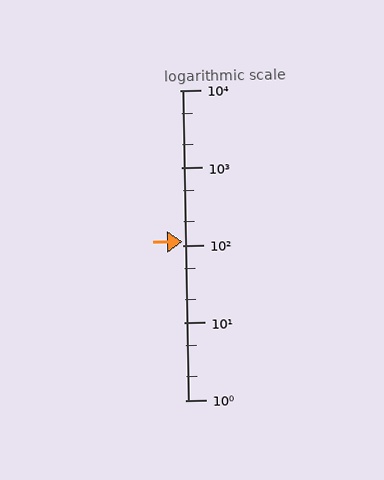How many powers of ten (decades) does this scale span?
The scale spans 4 decades, from 1 to 10000.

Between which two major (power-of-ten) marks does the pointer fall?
The pointer is between 100 and 1000.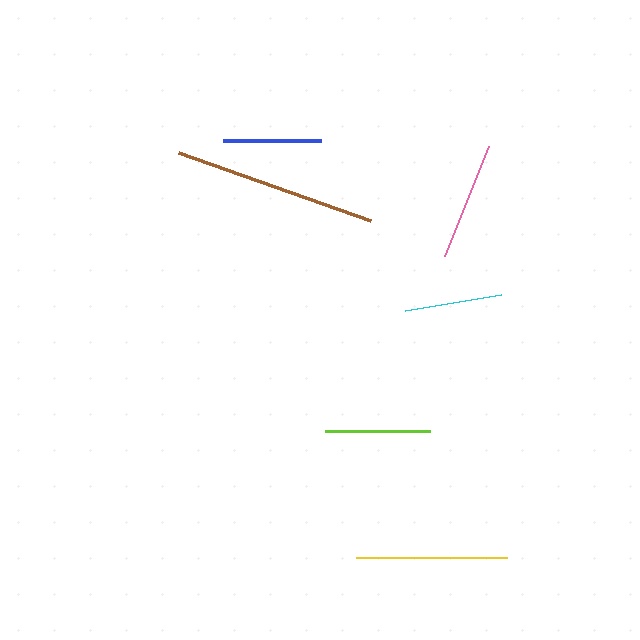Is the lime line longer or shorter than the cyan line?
The lime line is longer than the cyan line.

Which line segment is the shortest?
The cyan line is the shortest at approximately 97 pixels.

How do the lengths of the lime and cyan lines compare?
The lime and cyan lines are approximately the same length.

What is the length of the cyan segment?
The cyan segment is approximately 97 pixels long.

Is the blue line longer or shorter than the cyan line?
The blue line is longer than the cyan line.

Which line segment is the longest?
The brown line is the longest at approximately 204 pixels.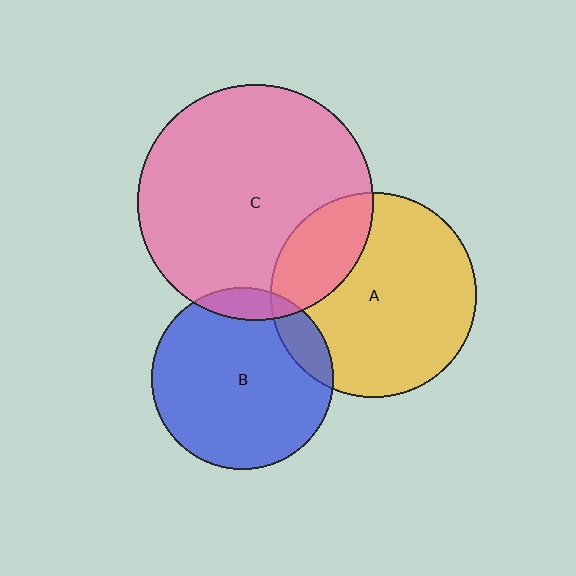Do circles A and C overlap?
Yes.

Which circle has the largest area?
Circle C (pink).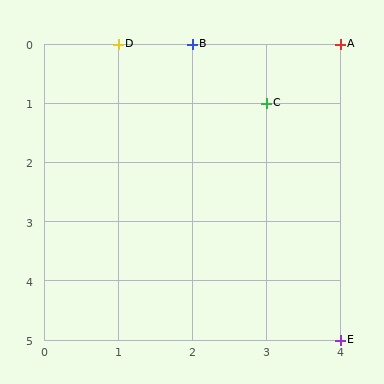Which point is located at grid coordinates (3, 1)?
Point C is at (3, 1).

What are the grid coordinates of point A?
Point A is at grid coordinates (4, 0).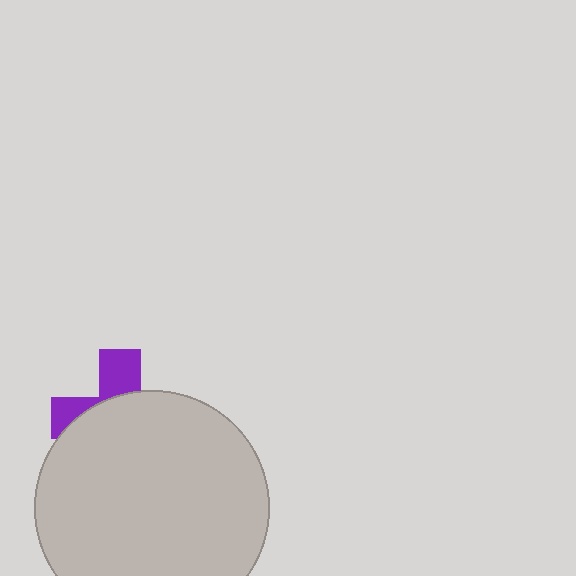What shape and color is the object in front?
The object in front is a light gray circle.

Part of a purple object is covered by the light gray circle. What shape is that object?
It is a cross.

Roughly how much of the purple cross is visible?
A small part of it is visible (roughly 30%).